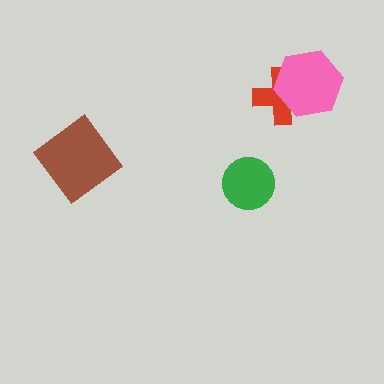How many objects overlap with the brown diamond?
0 objects overlap with the brown diamond.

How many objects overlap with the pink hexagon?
1 object overlaps with the pink hexagon.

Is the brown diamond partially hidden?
No, no other shape covers it.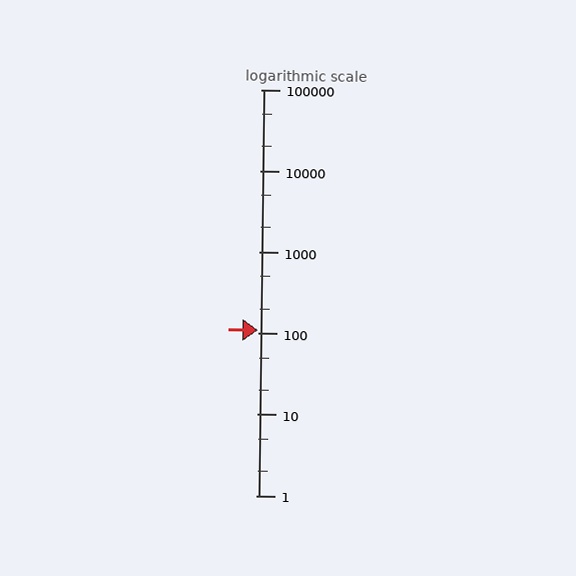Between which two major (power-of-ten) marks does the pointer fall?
The pointer is between 100 and 1000.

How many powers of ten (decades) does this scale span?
The scale spans 5 decades, from 1 to 100000.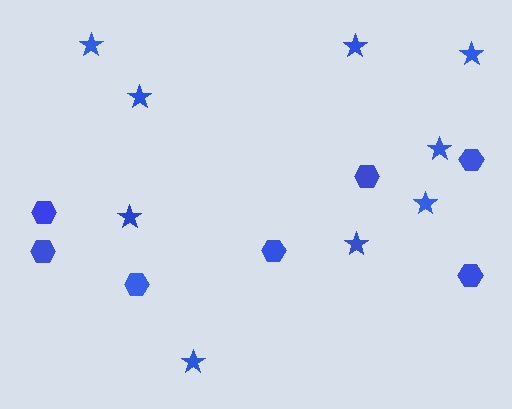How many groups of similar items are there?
There are 2 groups: one group of hexagons (7) and one group of stars (9).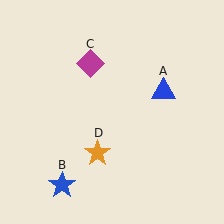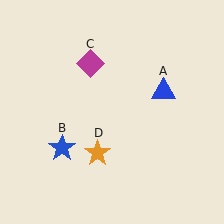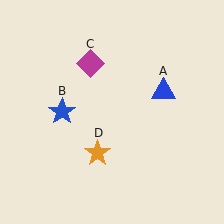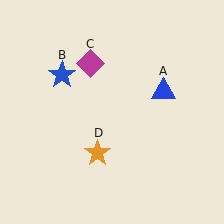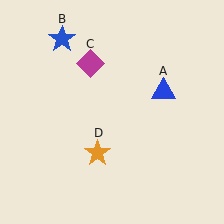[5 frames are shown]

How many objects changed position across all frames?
1 object changed position: blue star (object B).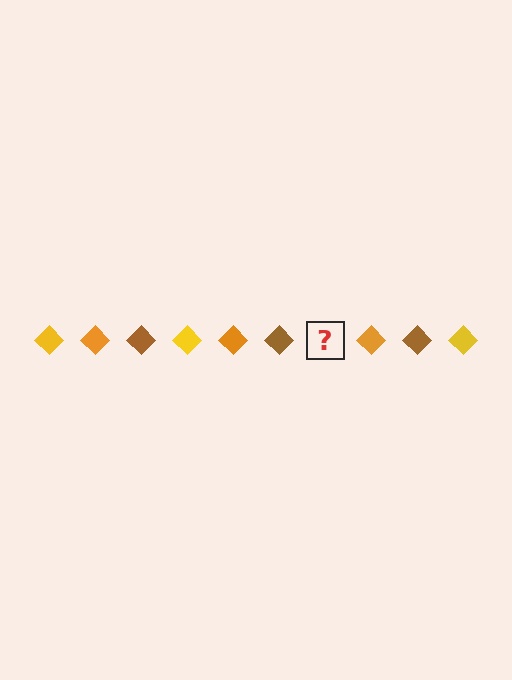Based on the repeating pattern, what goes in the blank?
The blank should be a yellow diamond.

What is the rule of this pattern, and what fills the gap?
The rule is that the pattern cycles through yellow, orange, brown diamonds. The gap should be filled with a yellow diamond.